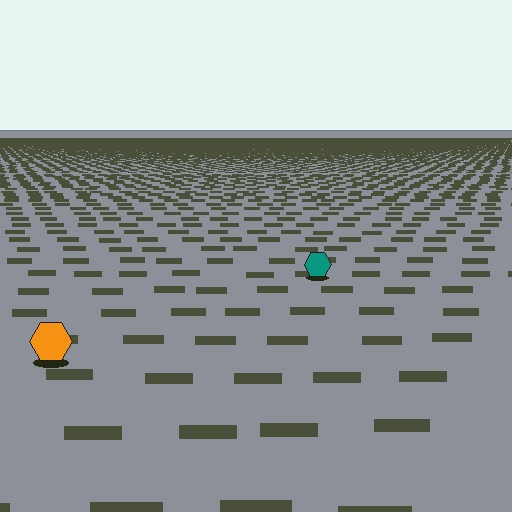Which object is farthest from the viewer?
The teal hexagon is farthest from the viewer. It appears smaller and the ground texture around it is denser.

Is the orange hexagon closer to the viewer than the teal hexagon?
Yes. The orange hexagon is closer — you can tell from the texture gradient: the ground texture is coarser near it.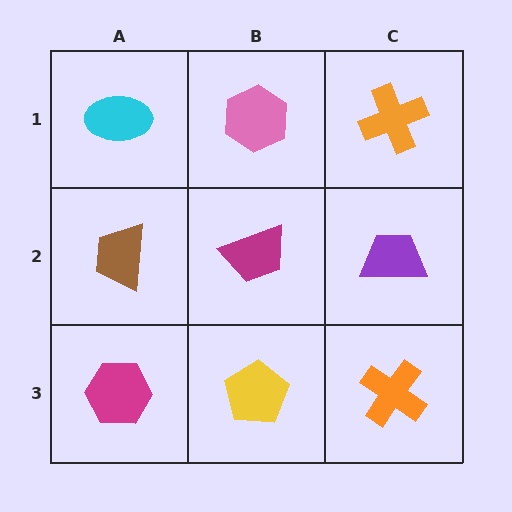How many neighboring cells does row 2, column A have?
3.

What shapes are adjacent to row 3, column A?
A brown trapezoid (row 2, column A), a yellow pentagon (row 3, column B).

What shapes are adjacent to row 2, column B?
A pink hexagon (row 1, column B), a yellow pentagon (row 3, column B), a brown trapezoid (row 2, column A), a purple trapezoid (row 2, column C).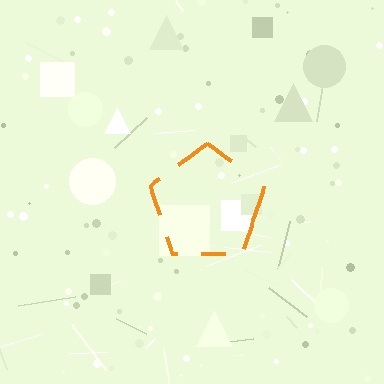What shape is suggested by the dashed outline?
The dashed outline suggests a pentagon.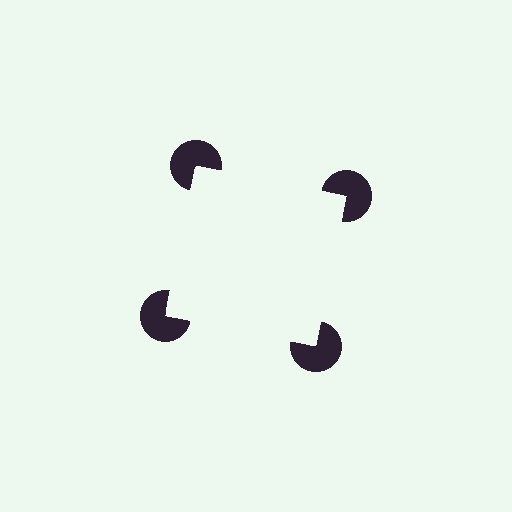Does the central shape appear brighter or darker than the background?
It typically appears slightly brighter than the background, even though no actual brightness change is drawn.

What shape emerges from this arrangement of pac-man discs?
An illusory square — its edges are inferred from the aligned wedge cuts in the pac-man discs, not physically drawn.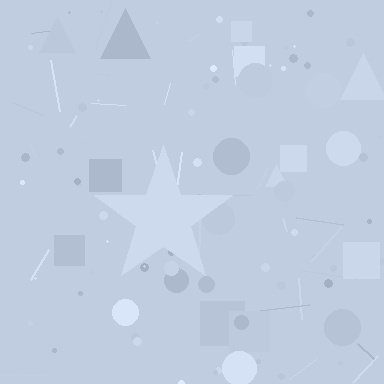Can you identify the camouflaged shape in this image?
The camouflaged shape is a star.